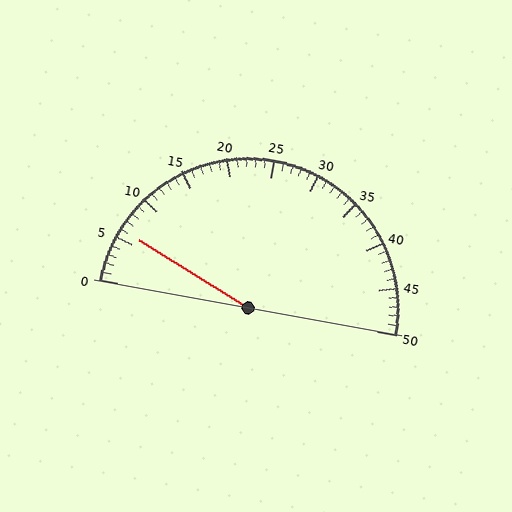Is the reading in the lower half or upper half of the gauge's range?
The reading is in the lower half of the range (0 to 50).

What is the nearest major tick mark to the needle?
The nearest major tick mark is 5.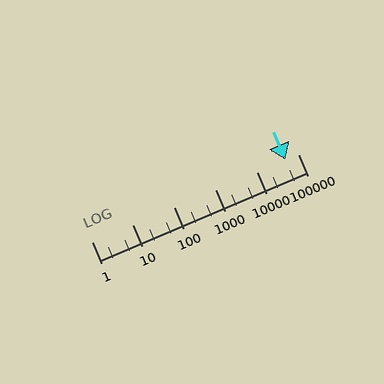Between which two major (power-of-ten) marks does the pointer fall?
The pointer is between 10000 and 100000.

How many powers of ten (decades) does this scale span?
The scale spans 5 decades, from 1 to 100000.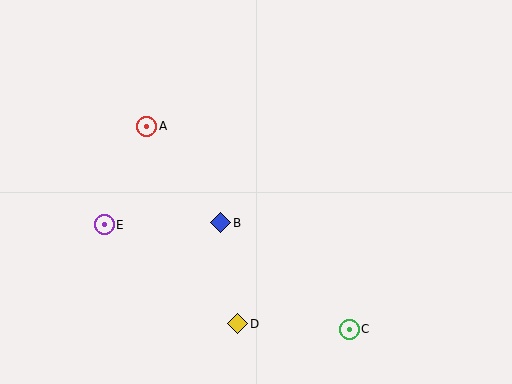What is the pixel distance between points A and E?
The distance between A and E is 107 pixels.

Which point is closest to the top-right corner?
Point B is closest to the top-right corner.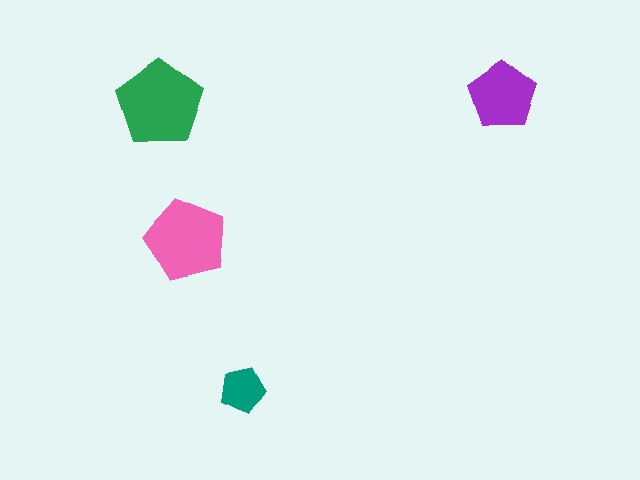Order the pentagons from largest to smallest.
the green one, the pink one, the purple one, the teal one.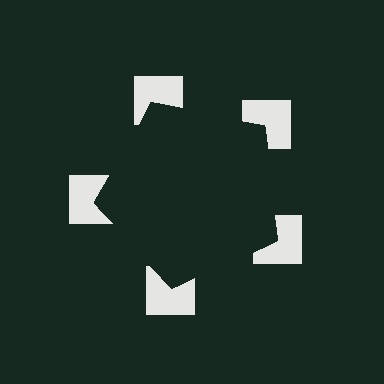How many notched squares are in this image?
There are 5 — one at each vertex of the illusory pentagon.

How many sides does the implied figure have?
5 sides.